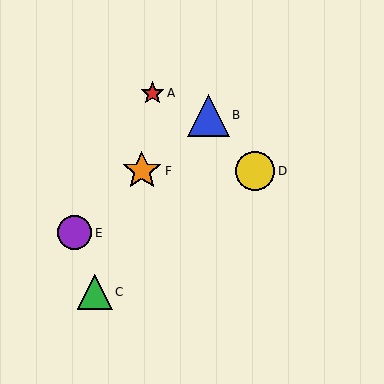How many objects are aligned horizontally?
2 objects (D, F) are aligned horizontally.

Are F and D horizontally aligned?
Yes, both are at y≈171.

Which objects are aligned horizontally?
Objects D, F are aligned horizontally.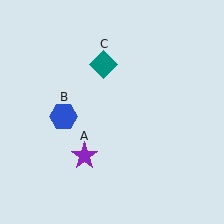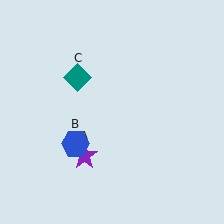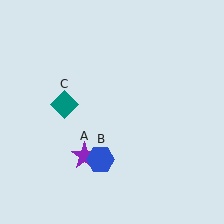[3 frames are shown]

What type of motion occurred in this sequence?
The blue hexagon (object B), teal diamond (object C) rotated counterclockwise around the center of the scene.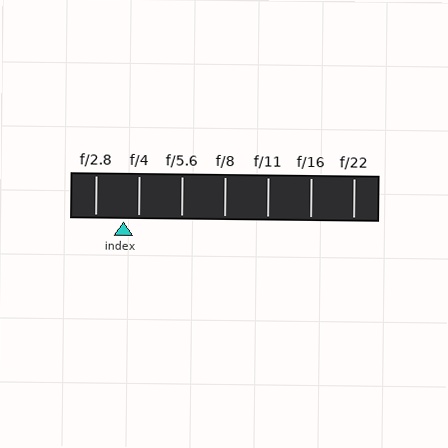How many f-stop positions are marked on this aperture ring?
There are 7 f-stop positions marked.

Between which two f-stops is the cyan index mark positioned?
The index mark is between f/2.8 and f/4.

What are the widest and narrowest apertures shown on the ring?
The widest aperture shown is f/2.8 and the narrowest is f/22.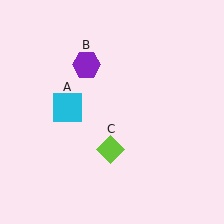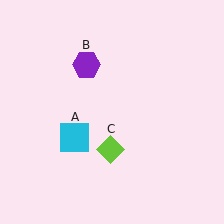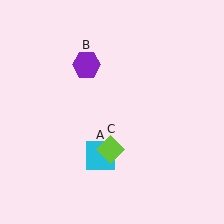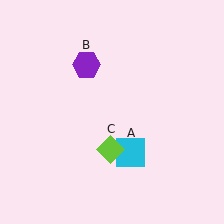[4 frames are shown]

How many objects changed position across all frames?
1 object changed position: cyan square (object A).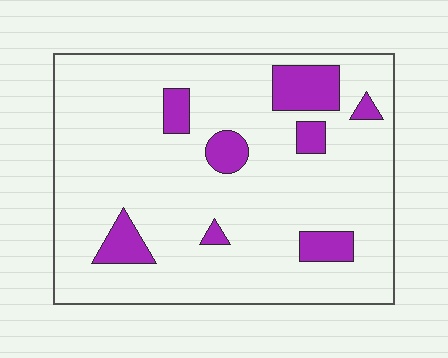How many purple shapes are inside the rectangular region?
8.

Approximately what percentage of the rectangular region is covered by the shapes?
Approximately 15%.